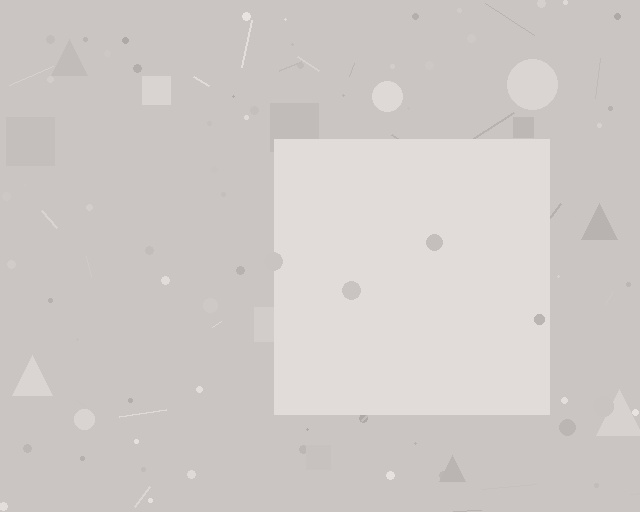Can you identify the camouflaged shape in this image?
The camouflaged shape is a square.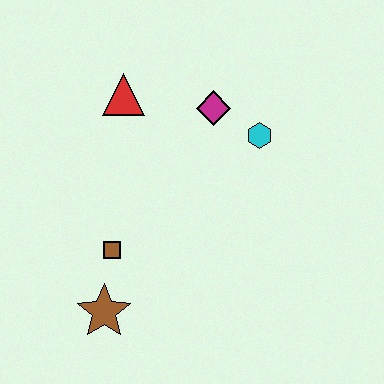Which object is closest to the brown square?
The brown star is closest to the brown square.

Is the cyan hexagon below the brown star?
No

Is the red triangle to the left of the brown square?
No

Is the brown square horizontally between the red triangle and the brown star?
Yes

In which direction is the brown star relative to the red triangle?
The brown star is below the red triangle.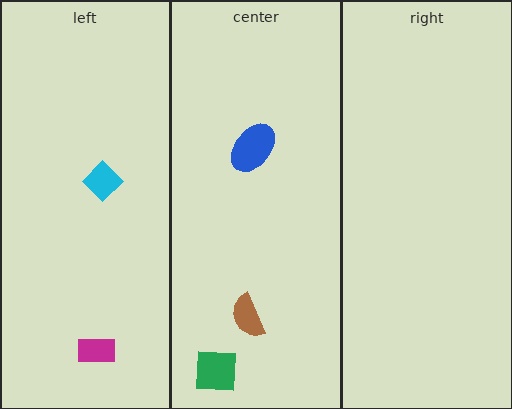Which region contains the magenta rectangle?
The left region.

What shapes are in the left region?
The cyan diamond, the magenta rectangle.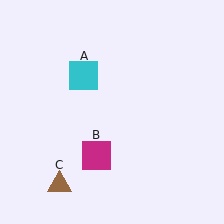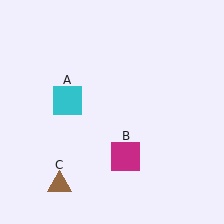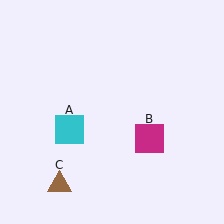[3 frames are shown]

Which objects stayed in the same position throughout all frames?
Brown triangle (object C) remained stationary.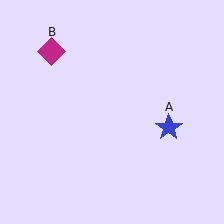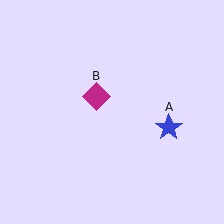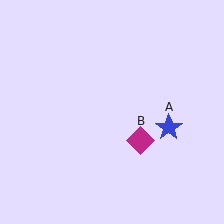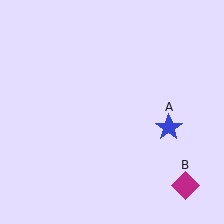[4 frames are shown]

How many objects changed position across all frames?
1 object changed position: magenta diamond (object B).